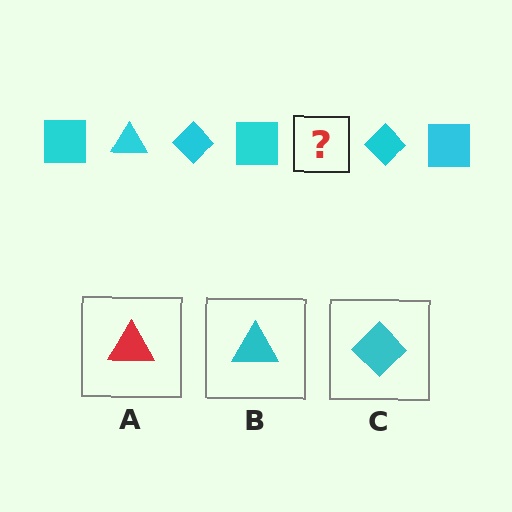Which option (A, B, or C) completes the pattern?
B.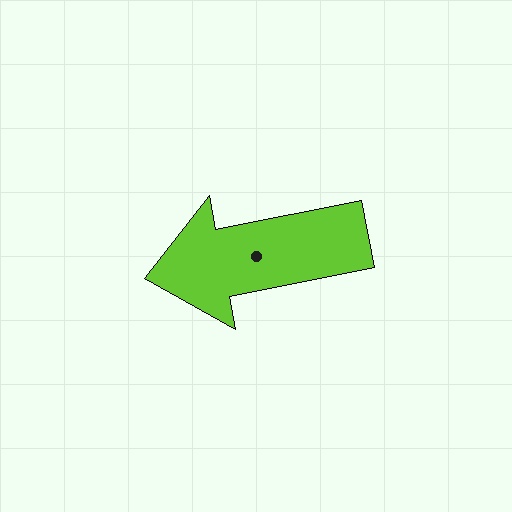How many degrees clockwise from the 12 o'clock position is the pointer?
Approximately 259 degrees.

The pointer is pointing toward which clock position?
Roughly 9 o'clock.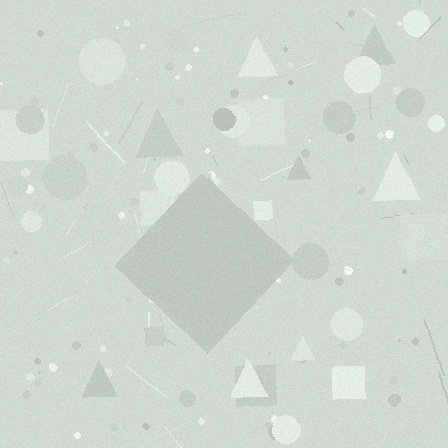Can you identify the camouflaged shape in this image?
The camouflaged shape is a diamond.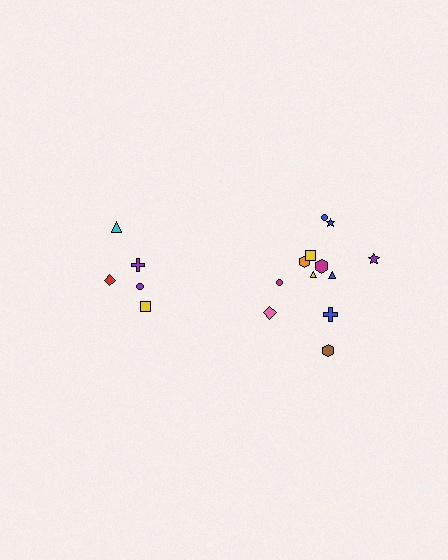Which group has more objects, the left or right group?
The right group.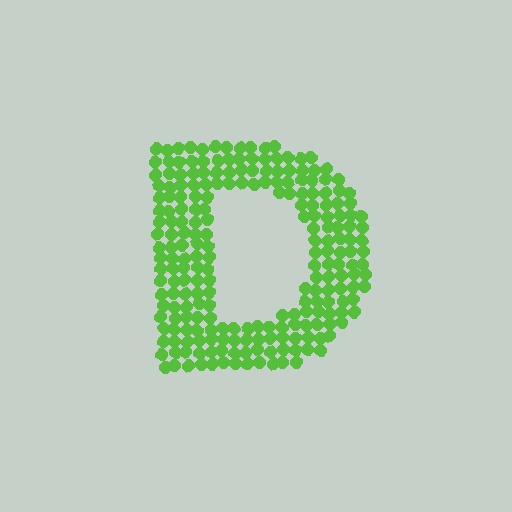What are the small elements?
The small elements are circles.